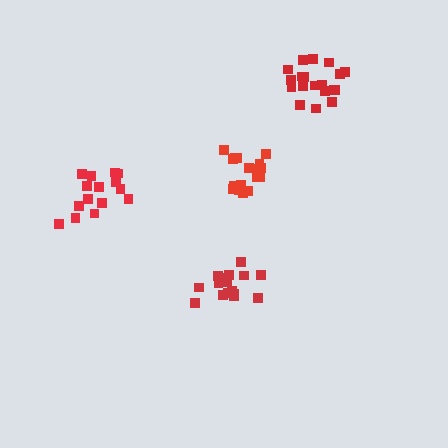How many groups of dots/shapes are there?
There are 4 groups.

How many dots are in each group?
Group 1: 15 dots, Group 2: 17 dots, Group 3: 19 dots, Group 4: 20 dots (71 total).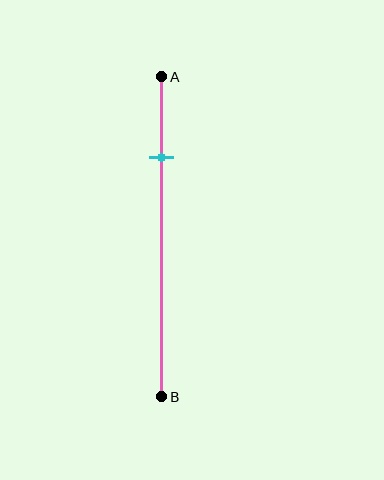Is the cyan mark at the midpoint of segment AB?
No, the mark is at about 25% from A, not at the 50% midpoint.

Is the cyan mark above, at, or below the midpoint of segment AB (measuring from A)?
The cyan mark is above the midpoint of segment AB.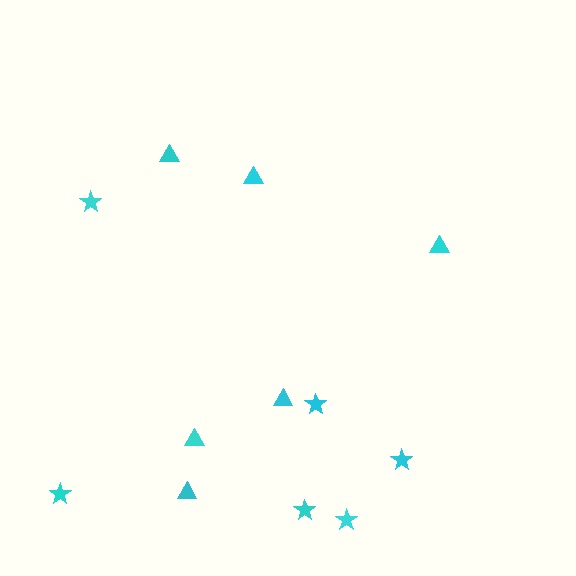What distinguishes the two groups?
There are 2 groups: one group of triangles (6) and one group of stars (6).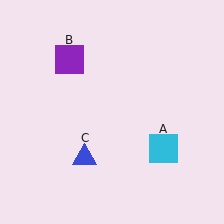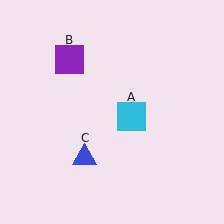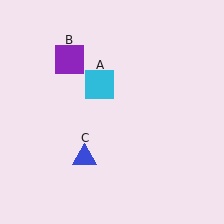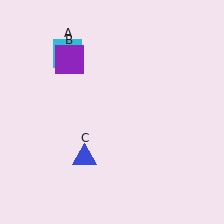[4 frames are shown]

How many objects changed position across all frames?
1 object changed position: cyan square (object A).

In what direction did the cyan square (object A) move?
The cyan square (object A) moved up and to the left.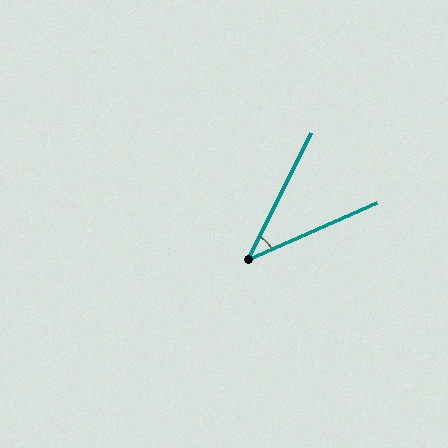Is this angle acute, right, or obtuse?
It is acute.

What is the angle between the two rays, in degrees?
Approximately 40 degrees.